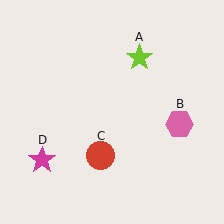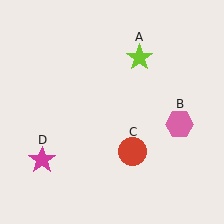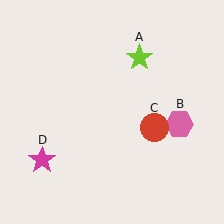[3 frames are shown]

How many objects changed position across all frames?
1 object changed position: red circle (object C).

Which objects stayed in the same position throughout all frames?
Lime star (object A) and pink hexagon (object B) and magenta star (object D) remained stationary.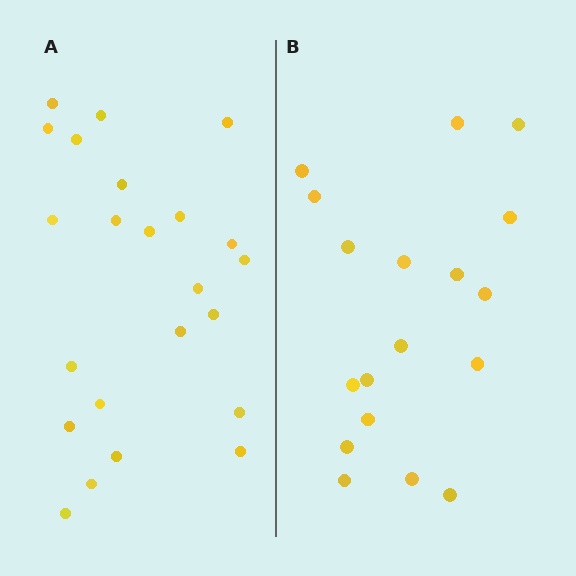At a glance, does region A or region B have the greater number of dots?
Region A (the left region) has more dots.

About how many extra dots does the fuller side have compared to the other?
Region A has about 5 more dots than region B.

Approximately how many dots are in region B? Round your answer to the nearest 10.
About 20 dots. (The exact count is 18, which rounds to 20.)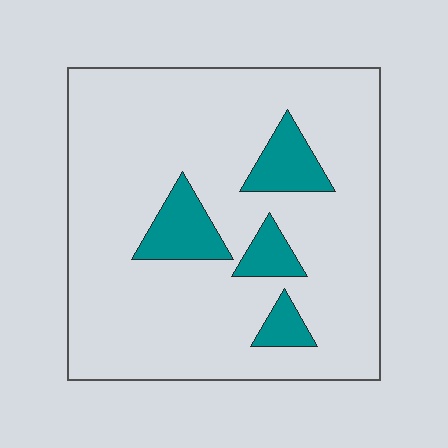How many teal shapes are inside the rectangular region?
4.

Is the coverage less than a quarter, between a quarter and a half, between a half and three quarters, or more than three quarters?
Less than a quarter.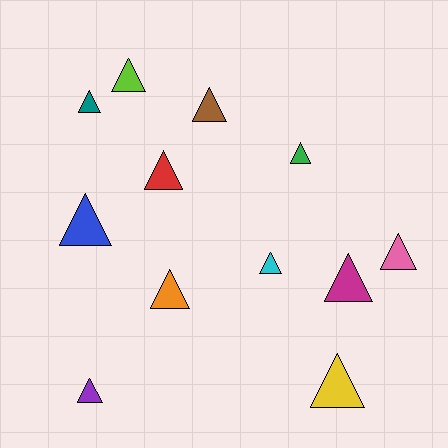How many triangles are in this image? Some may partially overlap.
There are 12 triangles.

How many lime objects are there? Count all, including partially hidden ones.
There is 1 lime object.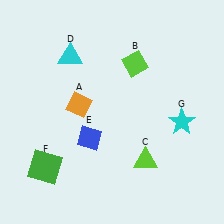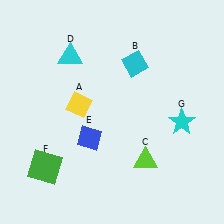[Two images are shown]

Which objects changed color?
A changed from orange to yellow. B changed from lime to cyan.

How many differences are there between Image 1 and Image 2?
There are 2 differences between the two images.